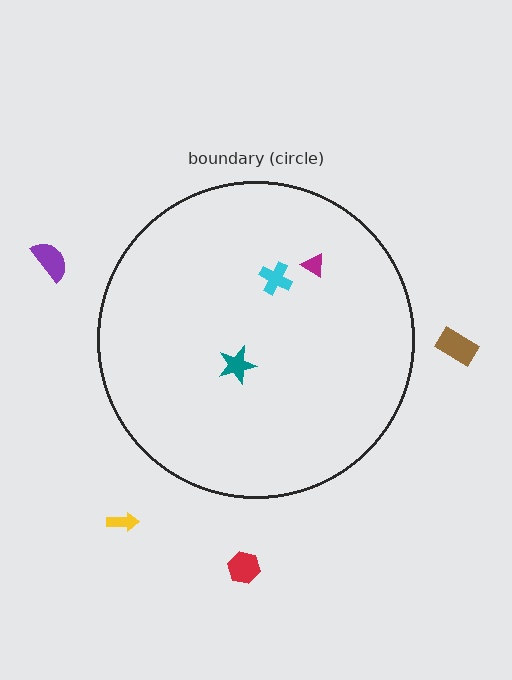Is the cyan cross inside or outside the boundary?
Inside.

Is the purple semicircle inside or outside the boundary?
Outside.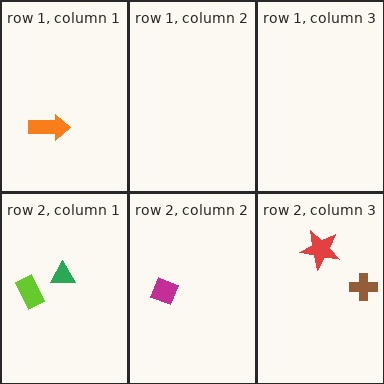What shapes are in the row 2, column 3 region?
The brown cross, the red star.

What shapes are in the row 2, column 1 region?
The green triangle, the lime rectangle.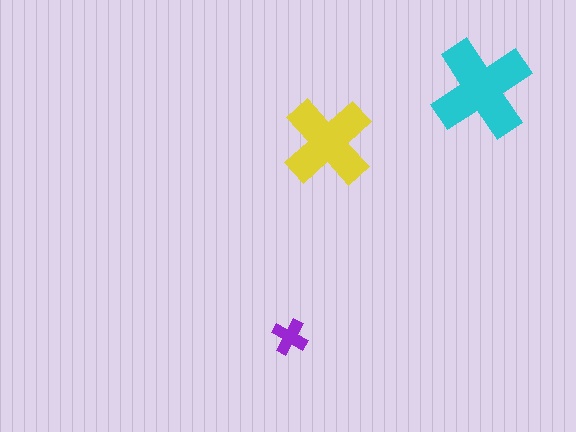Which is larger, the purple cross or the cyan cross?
The cyan one.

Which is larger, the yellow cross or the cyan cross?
The cyan one.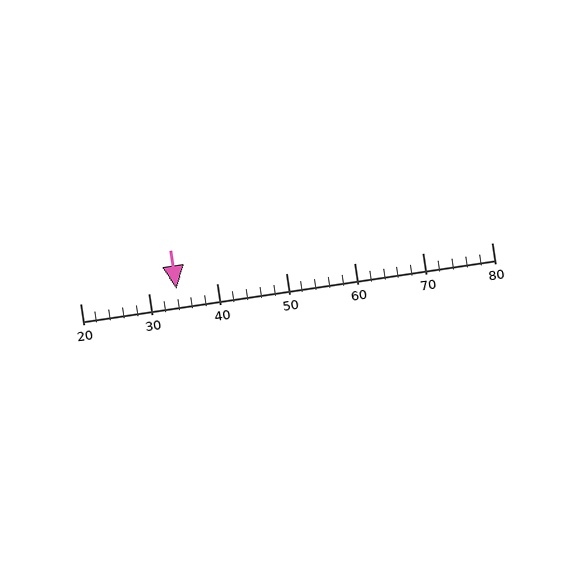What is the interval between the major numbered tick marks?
The major tick marks are spaced 10 units apart.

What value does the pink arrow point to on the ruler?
The pink arrow points to approximately 34.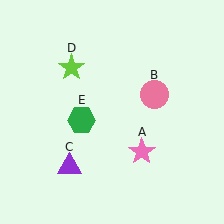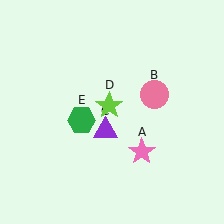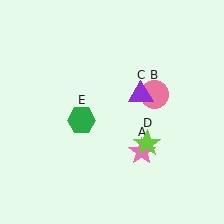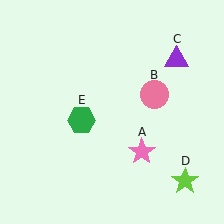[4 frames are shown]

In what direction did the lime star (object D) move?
The lime star (object D) moved down and to the right.